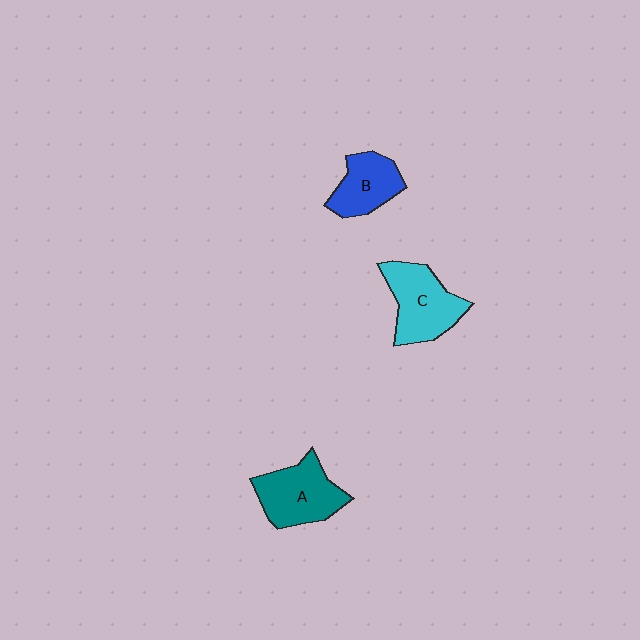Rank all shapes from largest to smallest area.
From largest to smallest: C (cyan), A (teal), B (blue).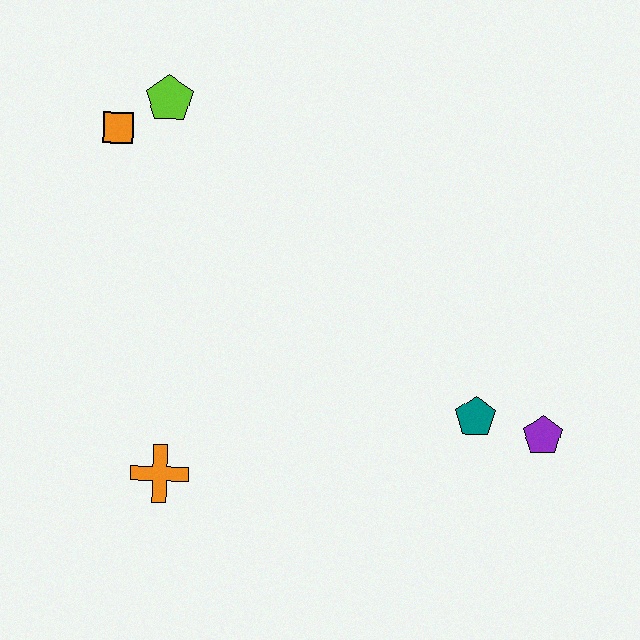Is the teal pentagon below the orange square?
Yes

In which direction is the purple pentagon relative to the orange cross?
The purple pentagon is to the right of the orange cross.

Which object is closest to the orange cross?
The teal pentagon is closest to the orange cross.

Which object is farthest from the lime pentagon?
The purple pentagon is farthest from the lime pentagon.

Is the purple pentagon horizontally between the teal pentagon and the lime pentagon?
No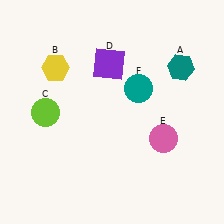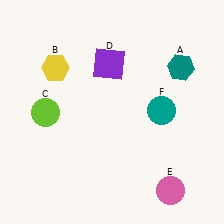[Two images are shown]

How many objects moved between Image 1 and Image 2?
2 objects moved between the two images.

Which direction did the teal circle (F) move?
The teal circle (F) moved right.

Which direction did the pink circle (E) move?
The pink circle (E) moved down.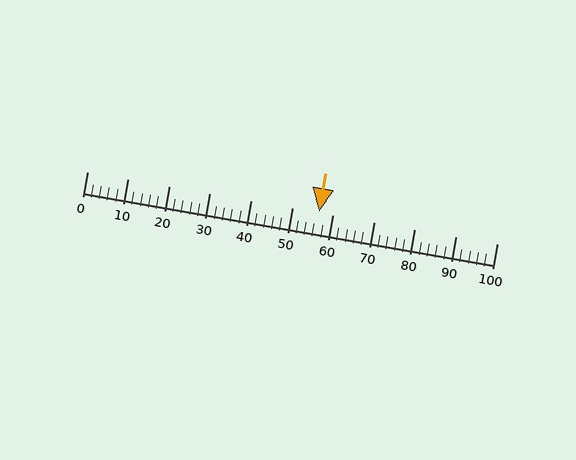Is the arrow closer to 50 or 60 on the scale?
The arrow is closer to 60.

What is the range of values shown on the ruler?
The ruler shows values from 0 to 100.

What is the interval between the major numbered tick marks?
The major tick marks are spaced 10 units apart.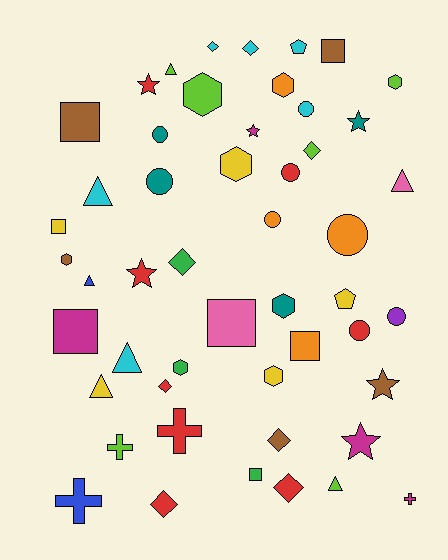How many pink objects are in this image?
There are 2 pink objects.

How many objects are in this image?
There are 50 objects.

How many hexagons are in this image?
There are 8 hexagons.